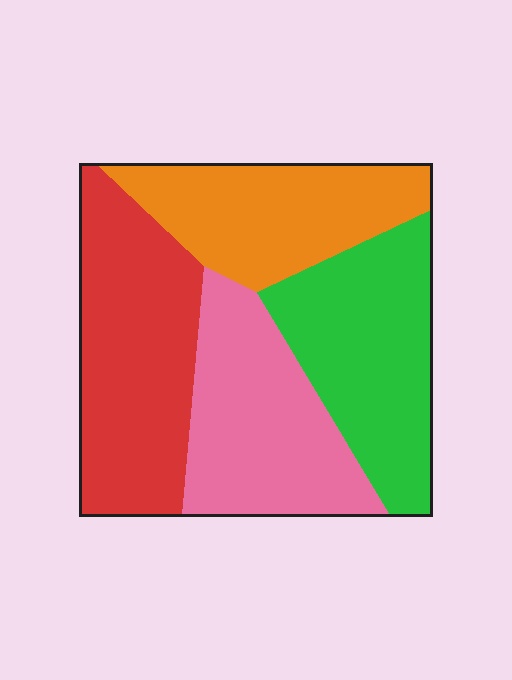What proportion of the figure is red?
Red covers roughly 30% of the figure.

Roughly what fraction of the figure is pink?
Pink covers 24% of the figure.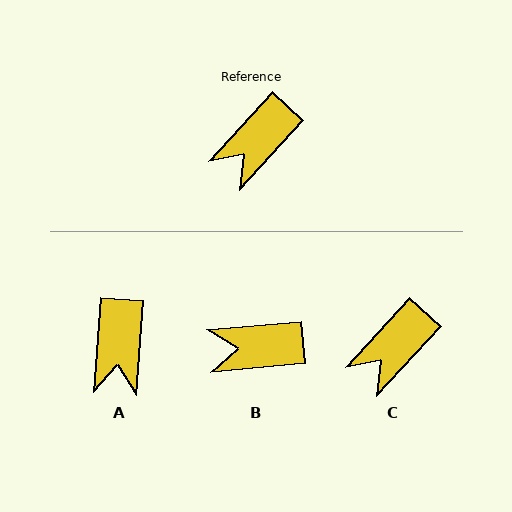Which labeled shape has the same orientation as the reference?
C.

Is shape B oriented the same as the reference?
No, it is off by about 42 degrees.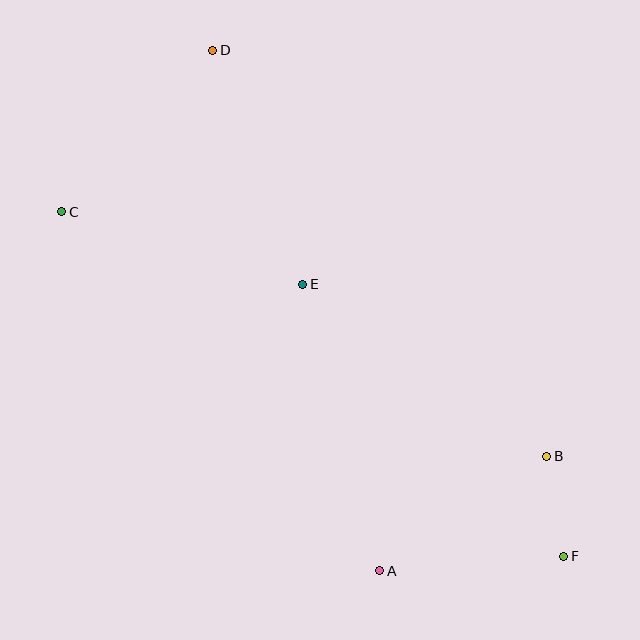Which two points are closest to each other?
Points B and F are closest to each other.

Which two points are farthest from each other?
Points D and F are farthest from each other.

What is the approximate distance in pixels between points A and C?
The distance between A and C is approximately 480 pixels.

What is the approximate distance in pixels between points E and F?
The distance between E and F is approximately 377 pixels.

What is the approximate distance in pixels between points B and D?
The distance between B and D is approximately 526 pixels.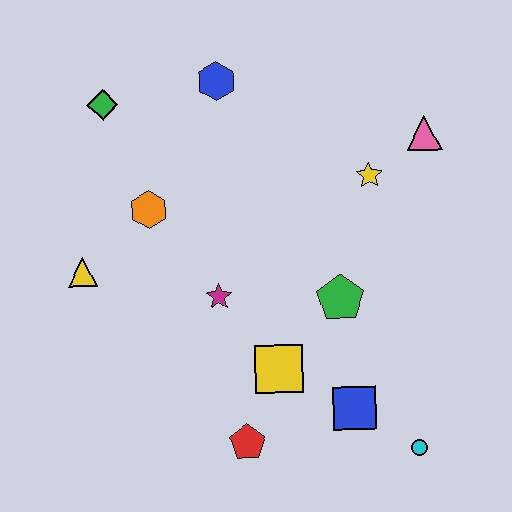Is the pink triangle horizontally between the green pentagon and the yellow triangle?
No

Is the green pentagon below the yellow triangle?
Yes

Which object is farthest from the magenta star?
The pink triangle is farthest from the magenta star.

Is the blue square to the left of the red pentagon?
No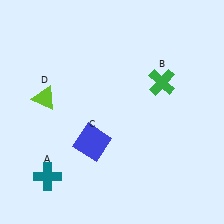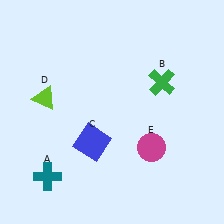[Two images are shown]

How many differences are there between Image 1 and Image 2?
There is 1 difference between the two images.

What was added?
A magenta circle (E) was added in Image 2.